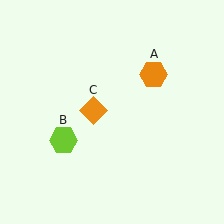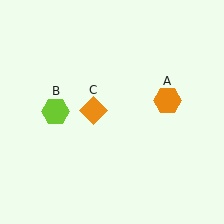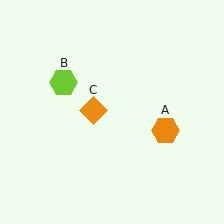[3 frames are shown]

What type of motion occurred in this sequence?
The orange hexagon (object A), lime hexagon (object B) rotated clockwise around the center of the scene.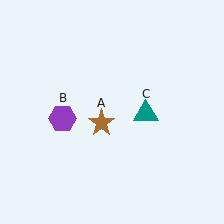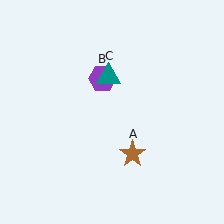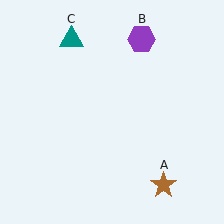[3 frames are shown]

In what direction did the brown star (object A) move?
The brown star (object A) moved down and to the right.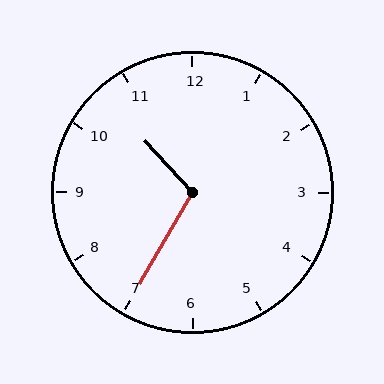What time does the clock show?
10:35.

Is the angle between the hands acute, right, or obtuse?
It is obtuse.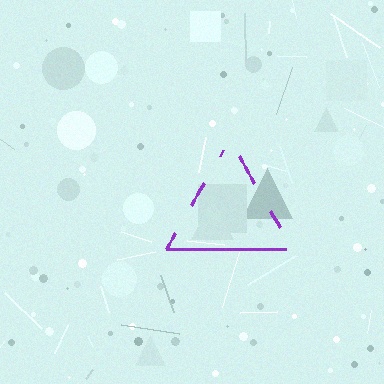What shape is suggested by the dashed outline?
The dashed outline suggests a triangle.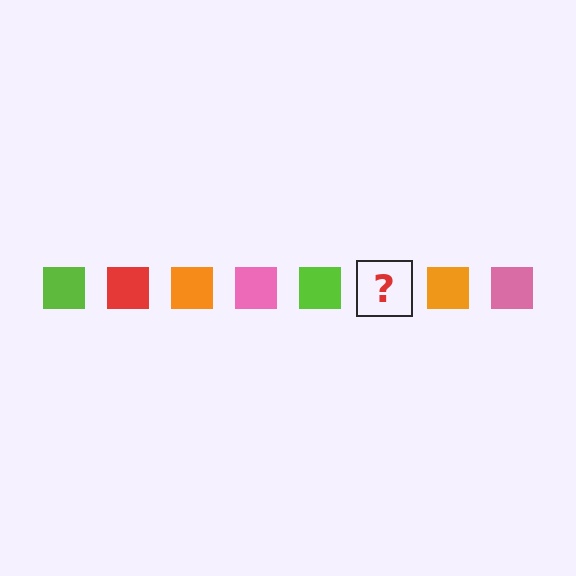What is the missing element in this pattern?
The missing element is a red square.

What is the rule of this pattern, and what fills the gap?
The rule is that the pattern cycles through lime, red, orange, pink squares. The gap should be filled with a red square.